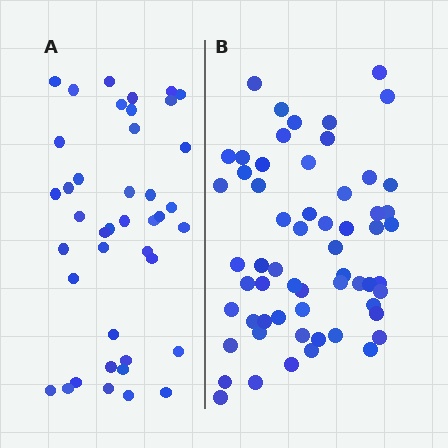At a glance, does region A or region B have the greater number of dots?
Region B (the right region) has more dots.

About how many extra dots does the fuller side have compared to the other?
Region B has approximately 20 more dots than region A.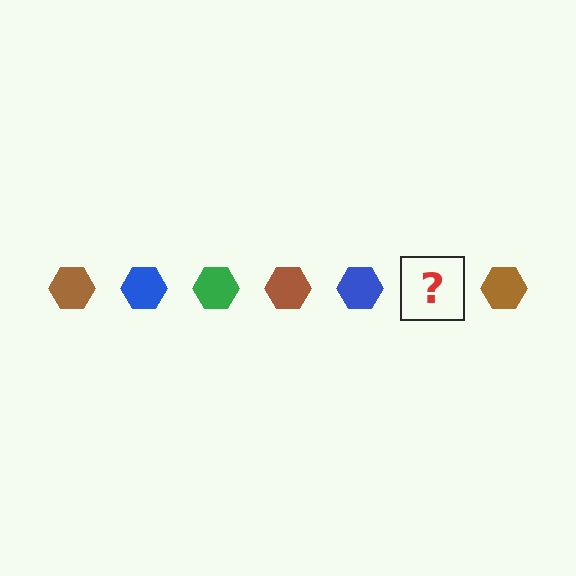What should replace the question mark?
The question mark should be replaced with a green hexagon.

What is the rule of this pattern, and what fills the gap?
The rule is that the pattern cycles through brown, blue, green hexagons. The gap should be filled with a green hexagon.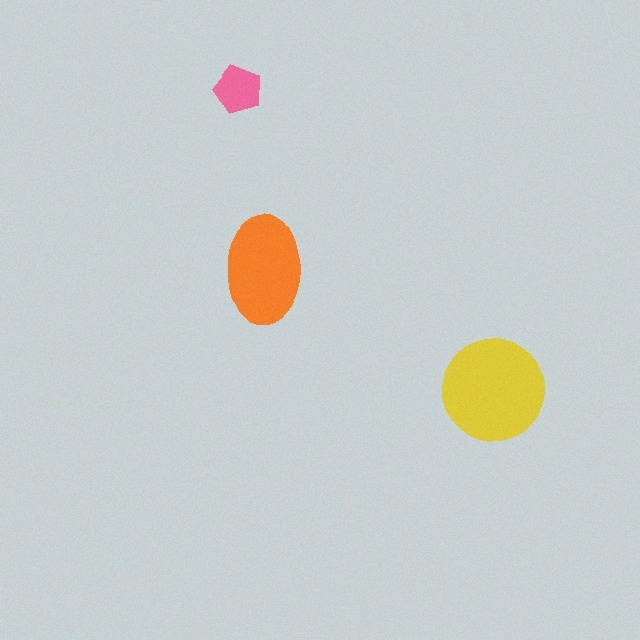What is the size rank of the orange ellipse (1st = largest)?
2nd.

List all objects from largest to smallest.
The yellow circle, the orange ellipse, the pink pentagon.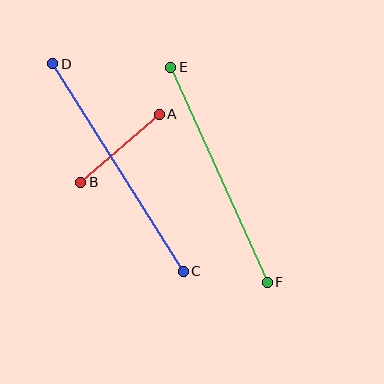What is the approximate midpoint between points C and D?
The midpoint is at approximately (118, 167) pixels.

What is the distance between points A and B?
The distance is approximately 104 pixels.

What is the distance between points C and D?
The distance is approximately 245 pixels.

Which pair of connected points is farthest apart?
Points C and D are farthest apart.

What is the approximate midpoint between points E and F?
The midpoint is at approximately (219, 175) pixels.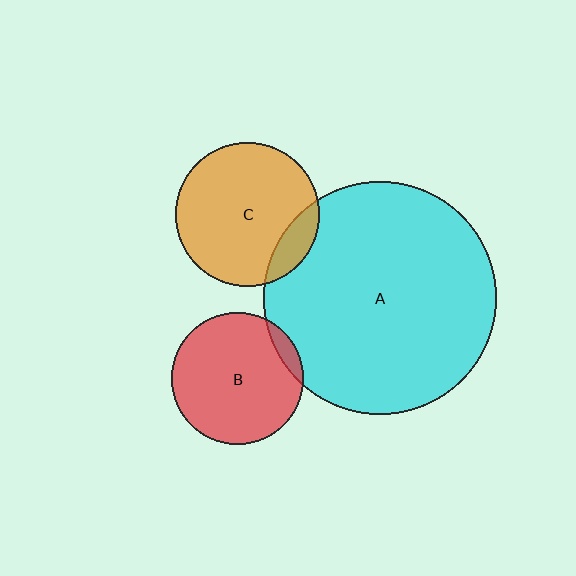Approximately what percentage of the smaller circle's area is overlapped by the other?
Approximately 15%.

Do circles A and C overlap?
Yes.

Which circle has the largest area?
Circle A (cyan).